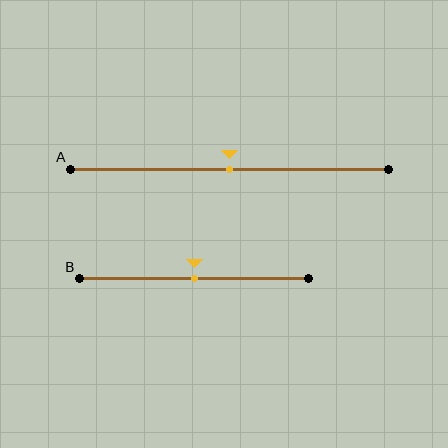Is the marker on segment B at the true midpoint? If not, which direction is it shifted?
Yes, the marker on segment B is at the true midpoint.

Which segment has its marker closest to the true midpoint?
Segment A has its marker closest to the true midpoint.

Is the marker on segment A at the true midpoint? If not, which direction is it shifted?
Yes, the marker on segment A is at the true midpoint.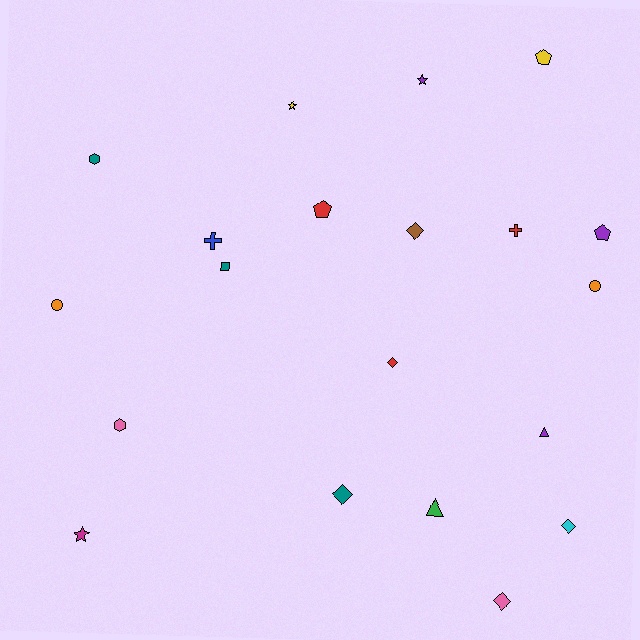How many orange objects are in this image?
There are 2 orange objects.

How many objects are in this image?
There are 20 objects.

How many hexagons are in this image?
There are 2 hexagons.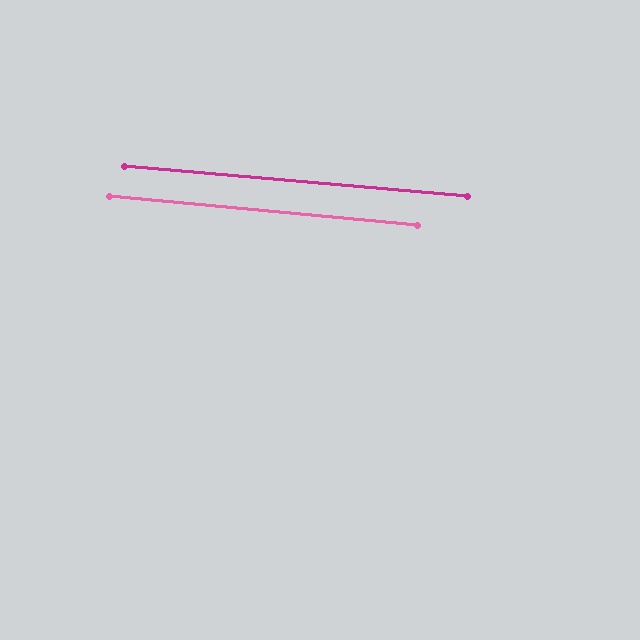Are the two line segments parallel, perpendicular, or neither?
Parallel — their directions differ by only 0.4°.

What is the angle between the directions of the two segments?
Approximately 0 degrees.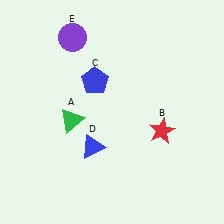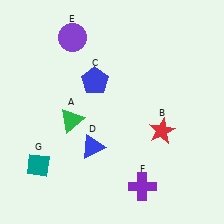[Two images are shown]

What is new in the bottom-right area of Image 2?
A purple cross (F) was added in the bottom-right area of Image 2.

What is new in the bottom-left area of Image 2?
A teal diamond (G) was added in the bottom-left area of Image 2.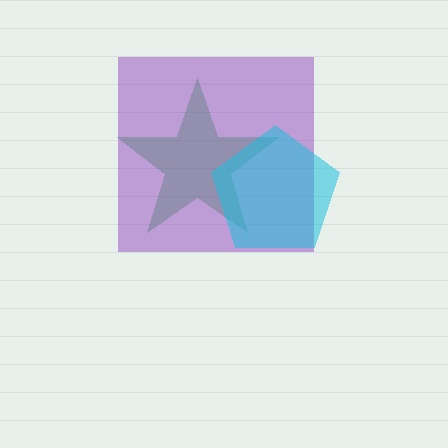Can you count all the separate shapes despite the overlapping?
Yes, there are 3 separate shapes.